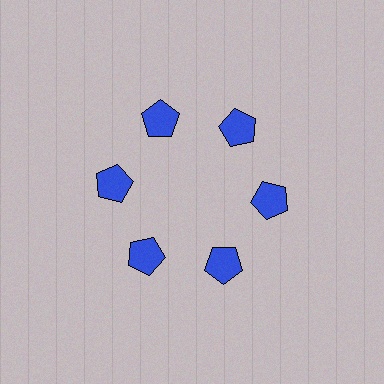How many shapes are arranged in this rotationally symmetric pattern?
There are 6 shapes, arranged in 6 groups of 1.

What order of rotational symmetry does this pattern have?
This pattern has 6-fold rotational symmetry.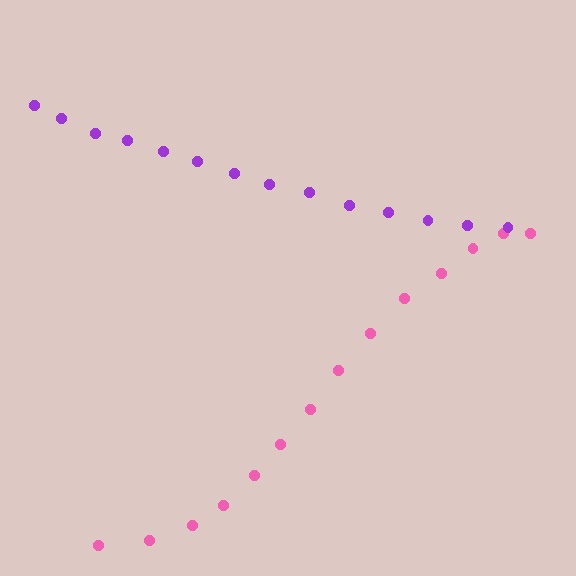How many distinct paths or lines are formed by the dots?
There are 2 distinct paths.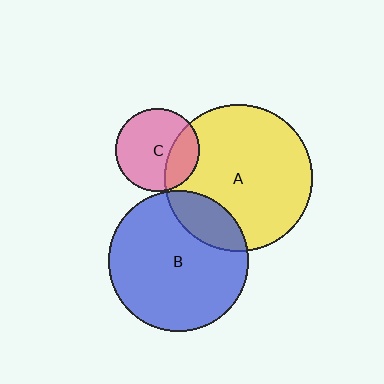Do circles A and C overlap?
Yes.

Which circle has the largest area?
Circle A (yellow).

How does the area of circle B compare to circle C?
Approximately 2.8 times.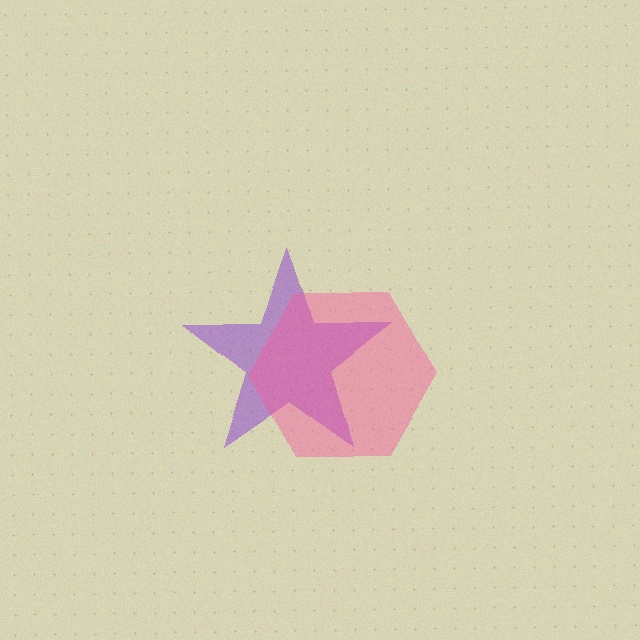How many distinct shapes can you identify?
There are 2 distinct shapes: a purple star, a pink hexagon.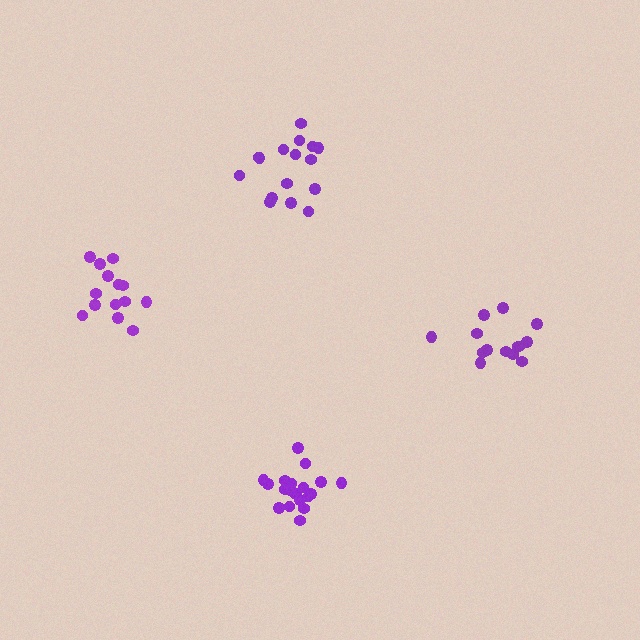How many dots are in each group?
Group 1: 16 dots, Group 2: 19 dots, Group 3: 14 dots, Group 4: 14 dots (63 total).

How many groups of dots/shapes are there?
There are 4 groups.